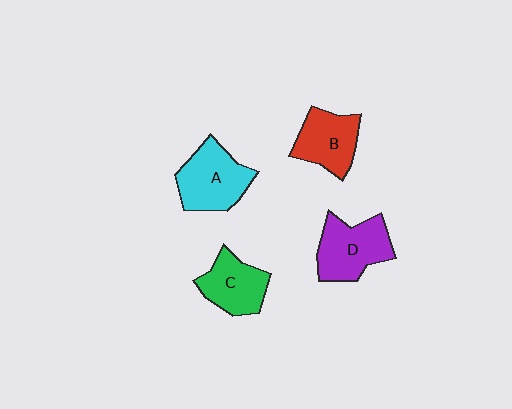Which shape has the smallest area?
Shape C (green).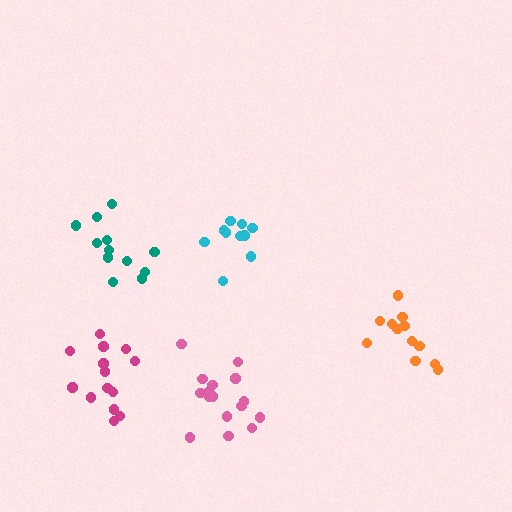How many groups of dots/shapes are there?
There are 5 groups.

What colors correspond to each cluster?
The clusters are colored: pink, magenta, cyan, teal, orange.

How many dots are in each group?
Group 1: 16 dots, Group 2: 14 dots, Group 3: 10 dots, Group 4: 12 dots, Group 5: 12 dots (64 total).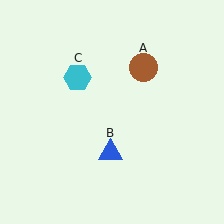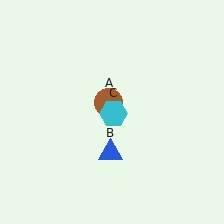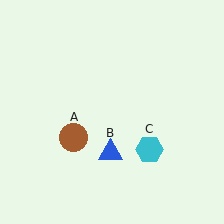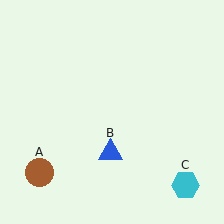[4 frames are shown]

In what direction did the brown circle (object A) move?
The brown circle (object A) moved down and to the left.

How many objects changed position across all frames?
2 objects changed position: brown circle (object A), cyan hexagon (object C).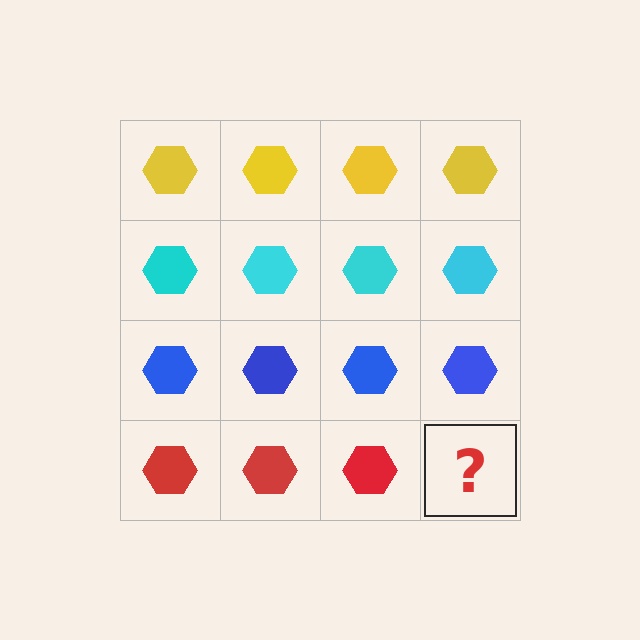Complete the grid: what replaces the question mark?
The question mark should be replaced with a red hexagon.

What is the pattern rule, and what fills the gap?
The rule is that each row has a consistent color. The gap should be filled with a red hexagon.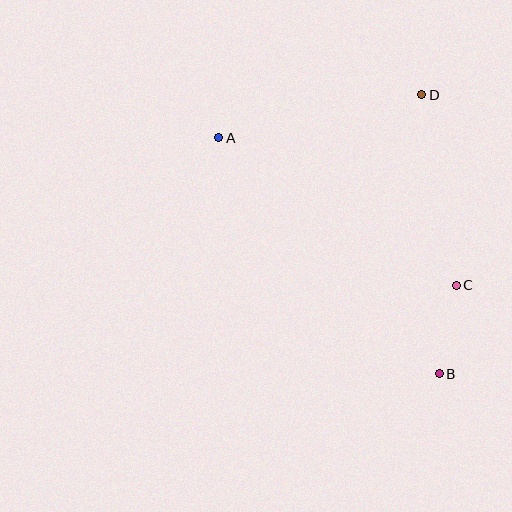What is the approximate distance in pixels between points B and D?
The distance between B and D is approximately 280 pixels.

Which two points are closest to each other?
Points B and C are closest to each other.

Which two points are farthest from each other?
Points A and B are farthest from each other.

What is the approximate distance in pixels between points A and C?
The distance between A and C is approximately 280 pixels.